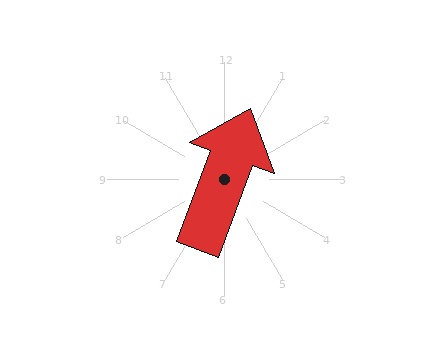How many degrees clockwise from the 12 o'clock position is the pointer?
Approximately 21 degrees.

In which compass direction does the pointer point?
North.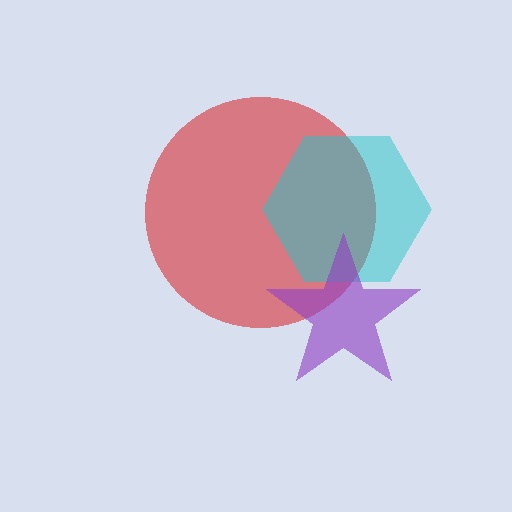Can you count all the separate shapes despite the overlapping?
Yes, there are 3 separate shapes.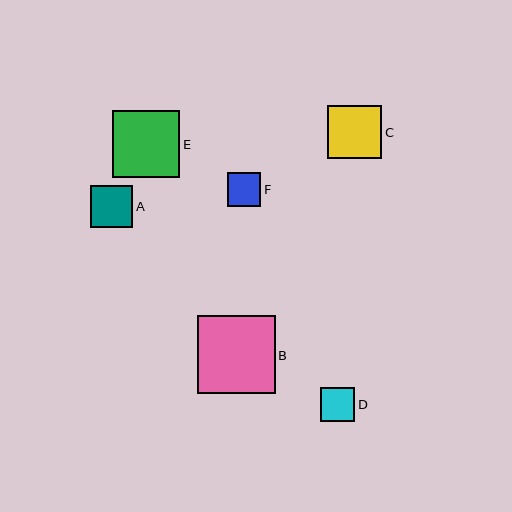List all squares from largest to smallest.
From largest to smallest: B, E, C, A, D, F.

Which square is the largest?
Square B is the largest with a size of approximately 77 pixels.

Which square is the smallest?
Square F is the smallest with a size of approximately 33 pixels.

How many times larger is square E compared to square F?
Square E is approximately 2.0 times the size of square F.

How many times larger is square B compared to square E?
Square B is approximately 1.2 times the size of square E.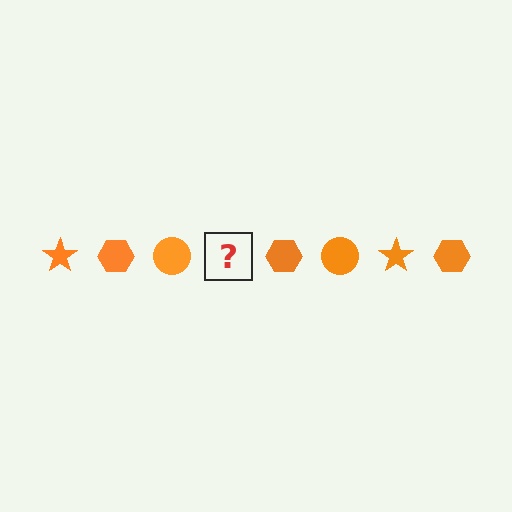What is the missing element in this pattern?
The missing element is an orange star.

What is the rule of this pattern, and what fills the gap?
The rule is that the pattern cycles through star, hexagon, circle shapes in orange. The gap should be filled with an orange star.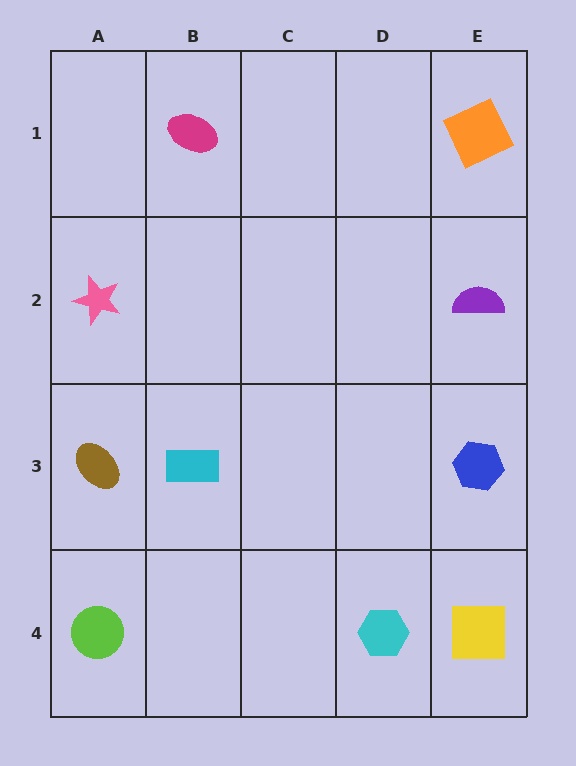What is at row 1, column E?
An orange square.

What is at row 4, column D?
A cyan hexagon.